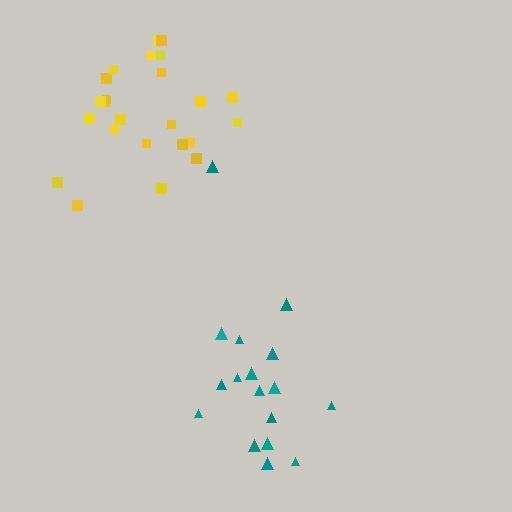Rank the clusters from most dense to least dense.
yellow, teal.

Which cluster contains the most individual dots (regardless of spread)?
Yellow (24).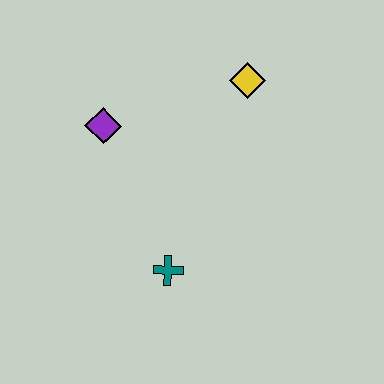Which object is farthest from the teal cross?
The yellow diamond is farthest from the teal cross.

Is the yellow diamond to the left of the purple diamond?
No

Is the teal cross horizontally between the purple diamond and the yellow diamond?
Yes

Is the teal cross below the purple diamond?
Yes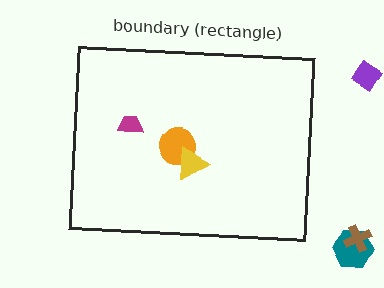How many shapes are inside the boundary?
3 inside, 3 outside.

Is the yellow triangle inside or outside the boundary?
Inside.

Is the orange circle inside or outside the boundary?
Inside.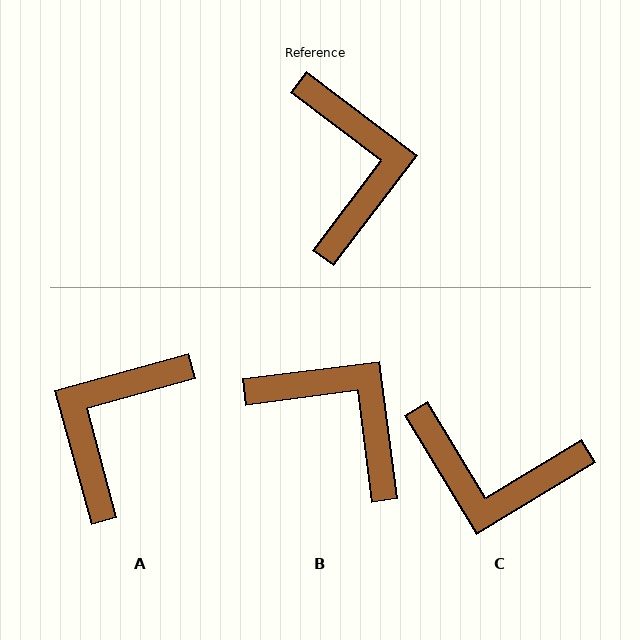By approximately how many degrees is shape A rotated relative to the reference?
Approximately 142 degrees counter-clockwise.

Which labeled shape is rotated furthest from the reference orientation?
A, about 142 degrees away.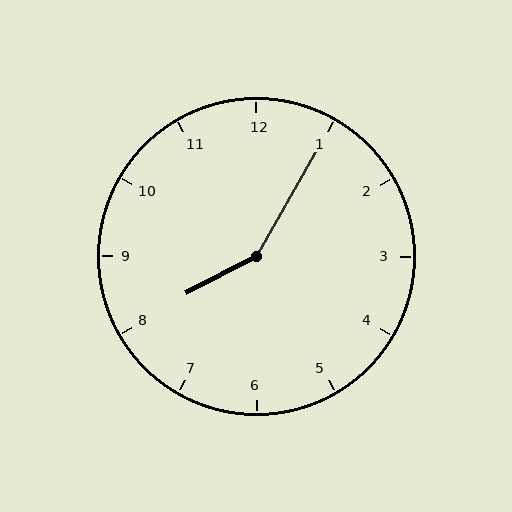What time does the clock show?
8:05.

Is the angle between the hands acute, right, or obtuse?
It is obtuse.